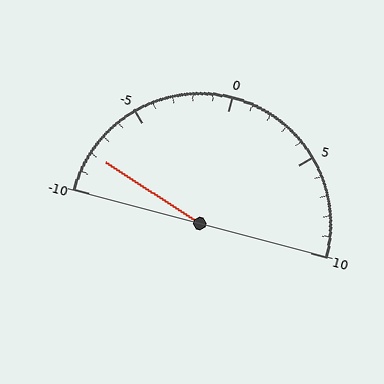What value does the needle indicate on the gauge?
The needle indicates approximately -8.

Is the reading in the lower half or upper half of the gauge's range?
The reading is in the lower half of the range (-10 to 10).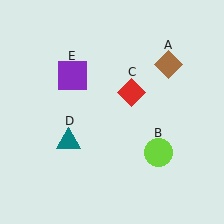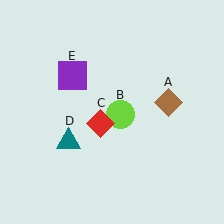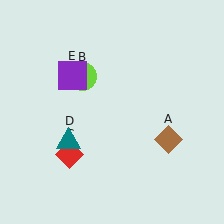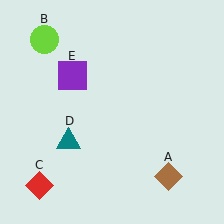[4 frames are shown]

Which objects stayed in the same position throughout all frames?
Teal triangle (object D) and purple square (object E) remained stationary.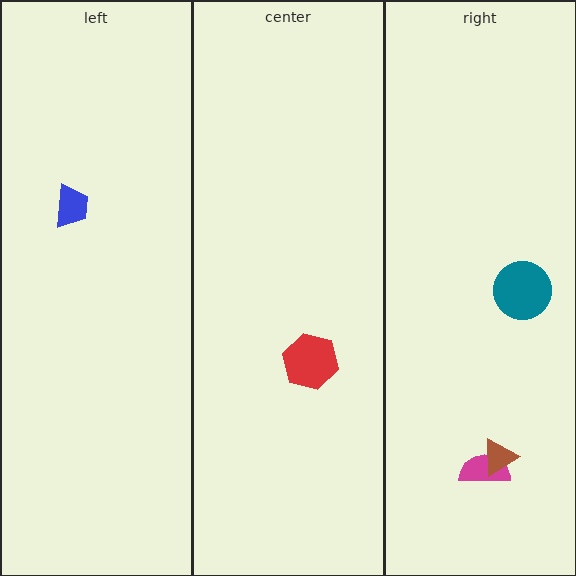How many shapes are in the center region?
1.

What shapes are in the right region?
The magenta semicircle, the brown triangle, the teal circle.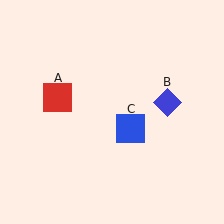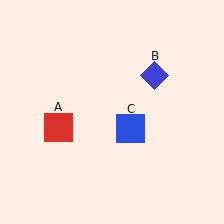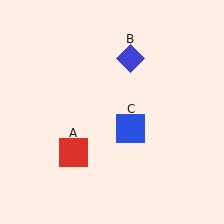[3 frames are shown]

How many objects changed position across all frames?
2 objects changed position: red square (object A), blue diamond (object B).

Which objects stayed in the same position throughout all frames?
Blue square (object C) remained stationary.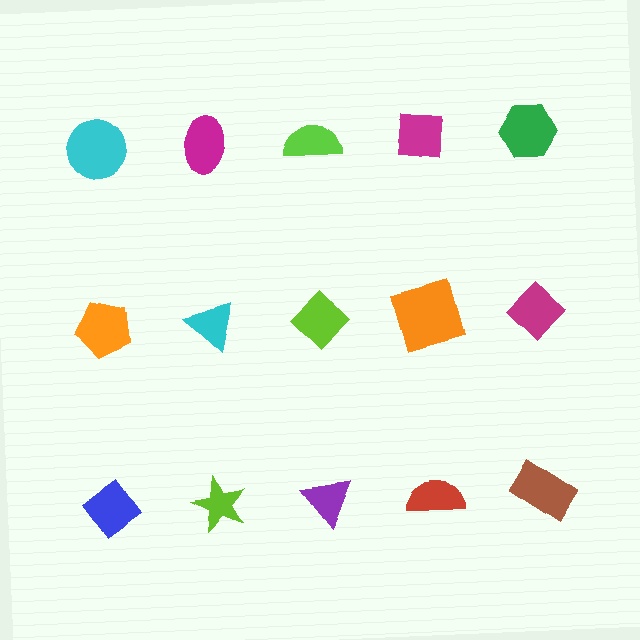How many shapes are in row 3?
5 shapes.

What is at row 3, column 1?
A blue diamond.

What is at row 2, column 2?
A cyan triangle.